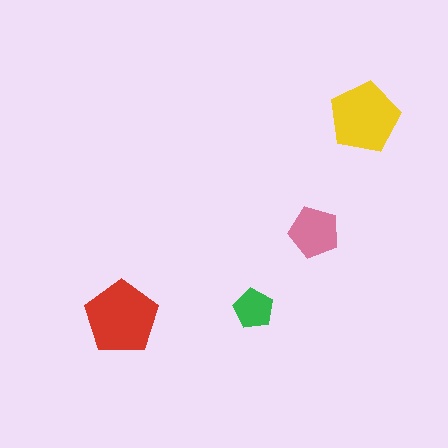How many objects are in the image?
There are 4 objects in the image.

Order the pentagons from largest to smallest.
the red one, the yellow one, the pink one, the green one.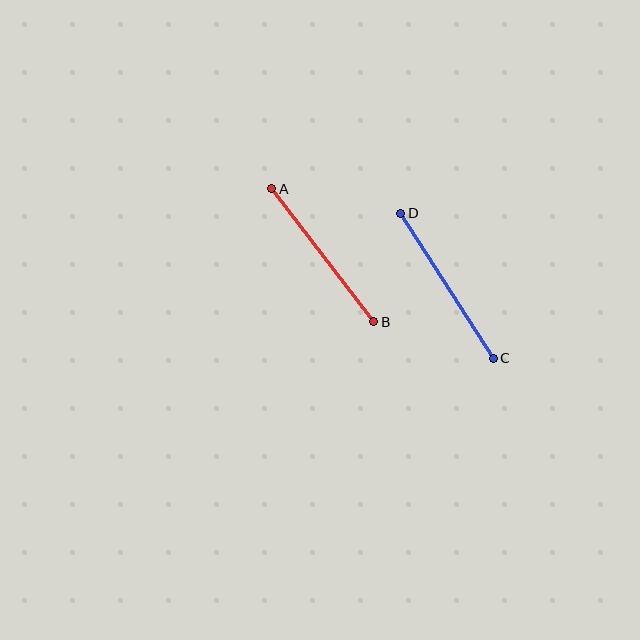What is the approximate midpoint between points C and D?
The midpoint is at approximately (447, 286) pixels.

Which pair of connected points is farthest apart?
Points C and D are farthest apart.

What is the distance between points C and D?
The distance is approximately 172 pixels.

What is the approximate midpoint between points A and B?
The midpoint is at approximately (323, 255) pixels.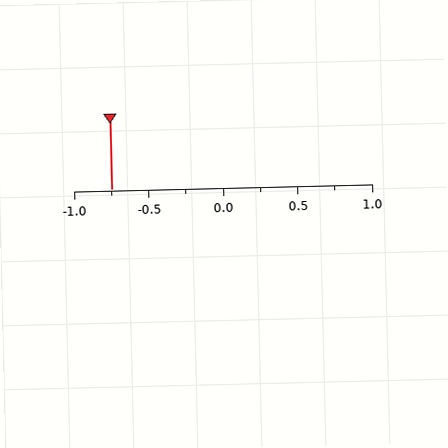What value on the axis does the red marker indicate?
The marker indicates approximately -0.75.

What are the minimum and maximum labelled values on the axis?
The axis runs from -1.0 to 1.0.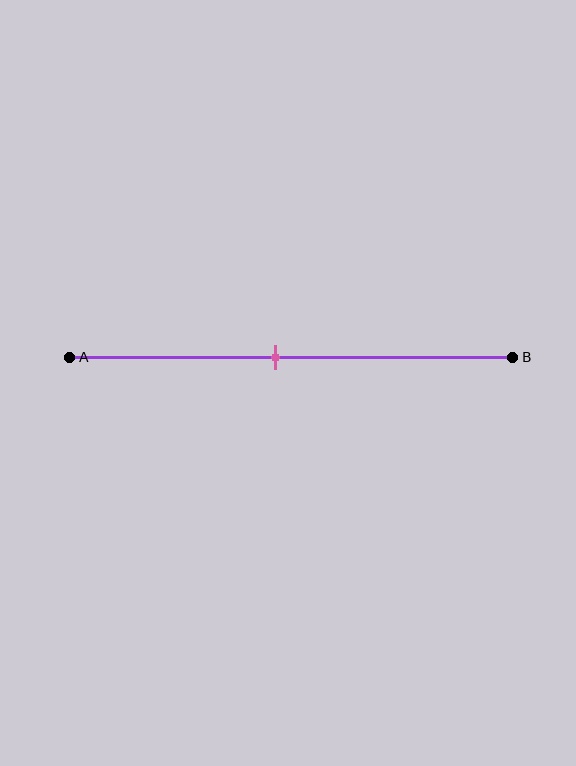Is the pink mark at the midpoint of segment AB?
No, the mark is at about 45% from A, not at the 50% midpoint.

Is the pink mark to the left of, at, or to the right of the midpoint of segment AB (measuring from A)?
The pink mark is to the left of the midpoint of segment AB.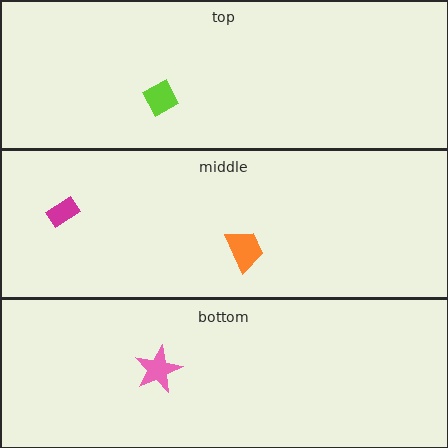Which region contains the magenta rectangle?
The middle region.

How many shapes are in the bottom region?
1.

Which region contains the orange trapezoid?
The middle region.